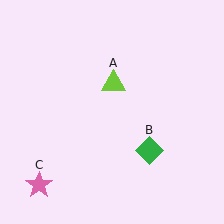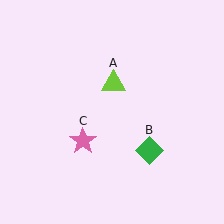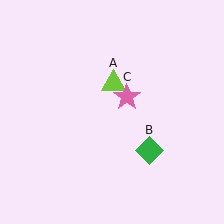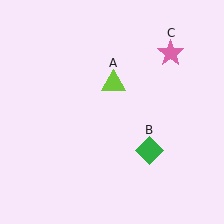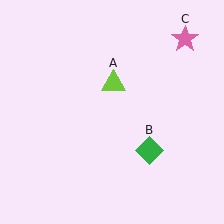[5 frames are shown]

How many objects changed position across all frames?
1 object changed position: pink star (object C).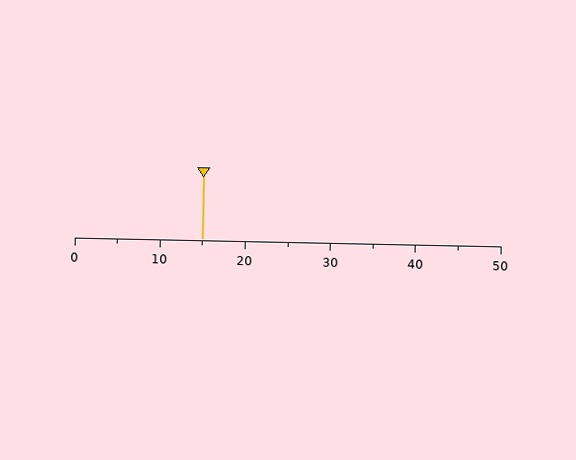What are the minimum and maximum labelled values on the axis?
The axis runs from 0 to 50.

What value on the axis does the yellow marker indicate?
The marker indicates approximately 15.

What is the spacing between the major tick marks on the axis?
The major ticks are spaced 10 apart.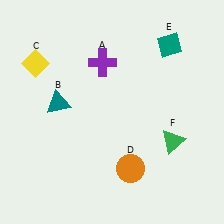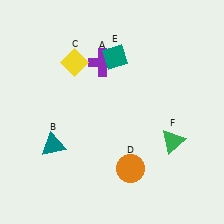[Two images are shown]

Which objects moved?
The objects that moved are: the teal triangle (B), the yellow diamond (C), the teal diamond (E).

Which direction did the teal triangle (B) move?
The teal triangle (B) moved down.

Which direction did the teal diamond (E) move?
The teal diamond (E) moved left.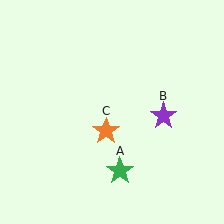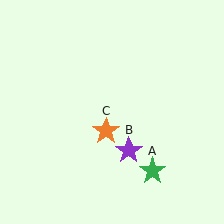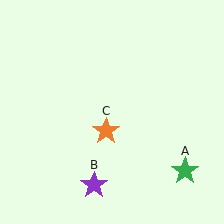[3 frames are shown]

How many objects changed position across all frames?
2 objects changed position: green star (object A), purple star (object B).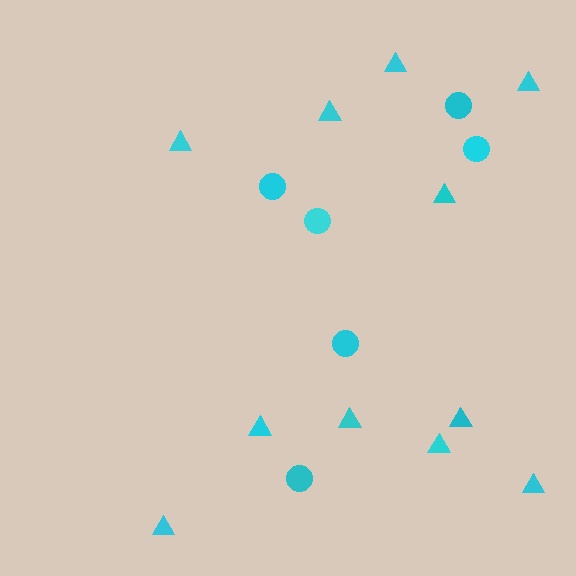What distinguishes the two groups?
There are 2 groups: one group of circles (6) and one group of triangles (11).